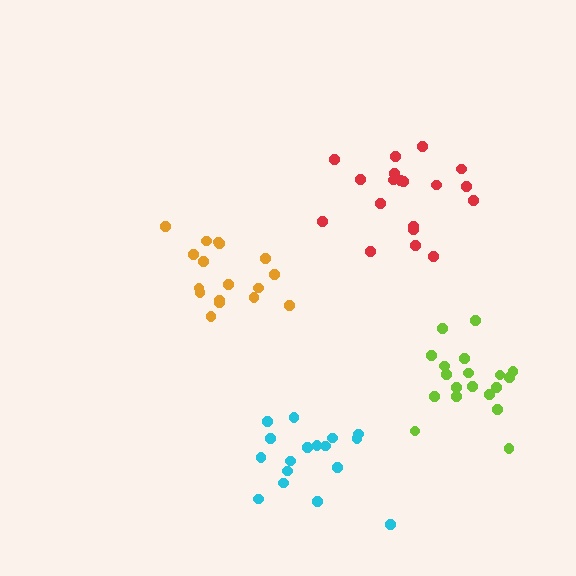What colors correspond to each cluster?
The clusters are colored: red, lime, orange, cyan.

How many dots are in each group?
Group 1: 19 dots, Group 2: 19 dots, Group 3: 17 dots, Group 4: 17 dots (72 total).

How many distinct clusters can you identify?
There are 4 distinct clusters.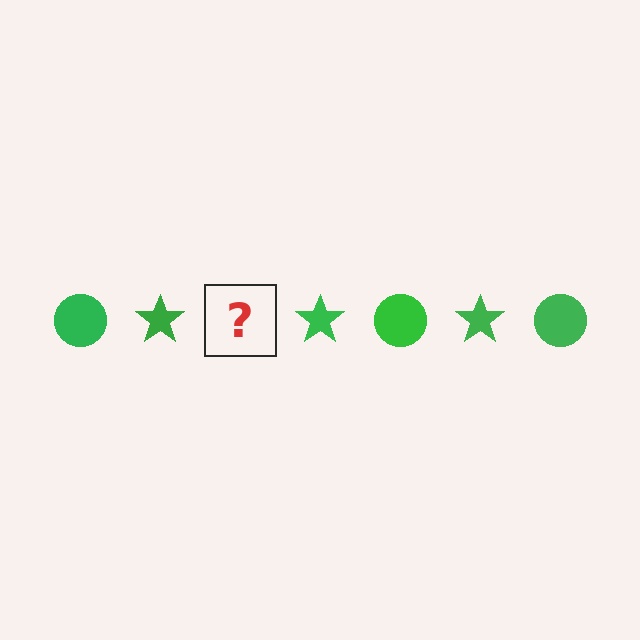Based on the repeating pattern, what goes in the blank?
The blank should be a green circle.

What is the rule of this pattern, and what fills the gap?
The rule is that the pattern cycles through circle, star shapes in green. The gap should be filled with a green circle.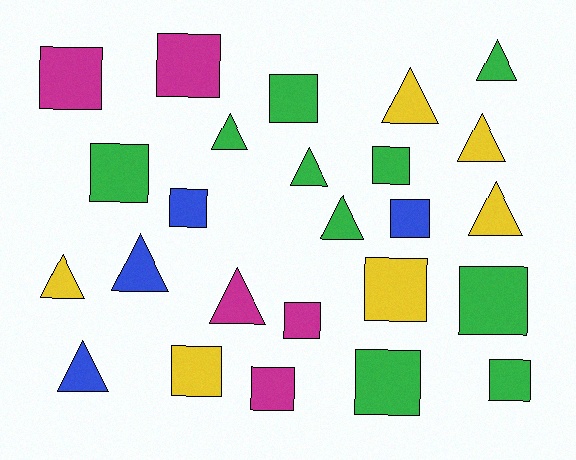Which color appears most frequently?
Green, with 10 objects.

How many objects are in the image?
There are 25 objects.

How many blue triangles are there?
There are 2 blue triangles.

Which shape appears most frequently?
Square, with 14 objects.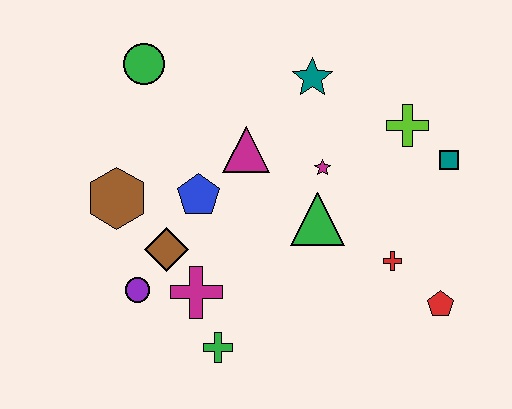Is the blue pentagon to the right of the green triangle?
No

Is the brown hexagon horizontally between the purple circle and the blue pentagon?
No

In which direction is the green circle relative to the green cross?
The green circle is above the green cross.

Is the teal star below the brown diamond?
No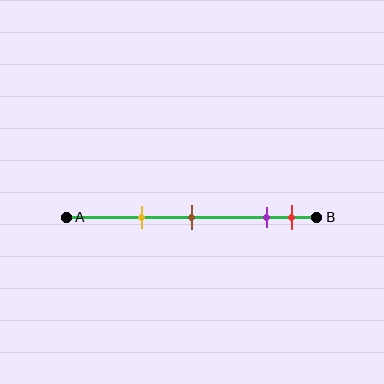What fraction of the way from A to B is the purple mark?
The purple mark is approximately 80% (0.8) of the way from A to B.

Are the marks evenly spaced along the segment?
No, the marks are not evenly spaced.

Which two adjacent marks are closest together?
The purple and red marks are the closest adjacent pair.